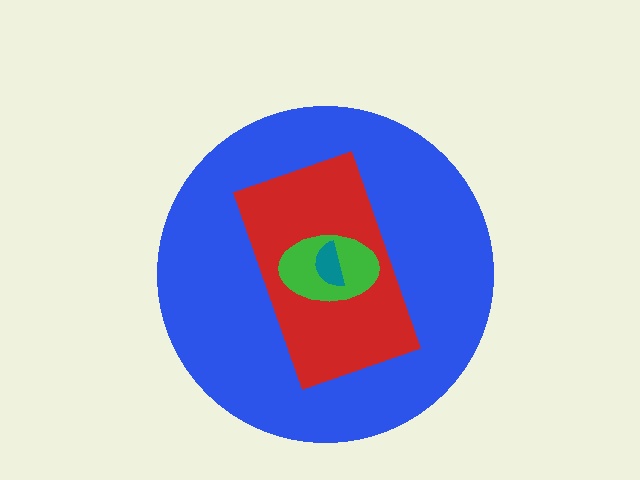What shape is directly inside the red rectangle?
The green ellipse.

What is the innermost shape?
The teal semicircle.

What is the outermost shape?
The blue circle.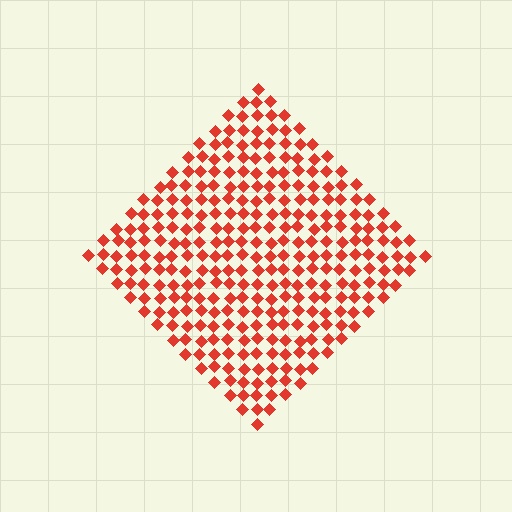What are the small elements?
The small elements are diamonds.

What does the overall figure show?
The overall figure shows a diamond.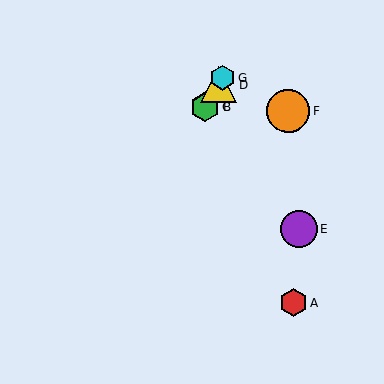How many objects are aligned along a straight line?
4 objects (B, C, D, G) are aligned along a straight line.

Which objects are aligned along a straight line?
Objects B, C, D, G are aligned along a straight line.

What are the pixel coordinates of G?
Object G is at (222, 77).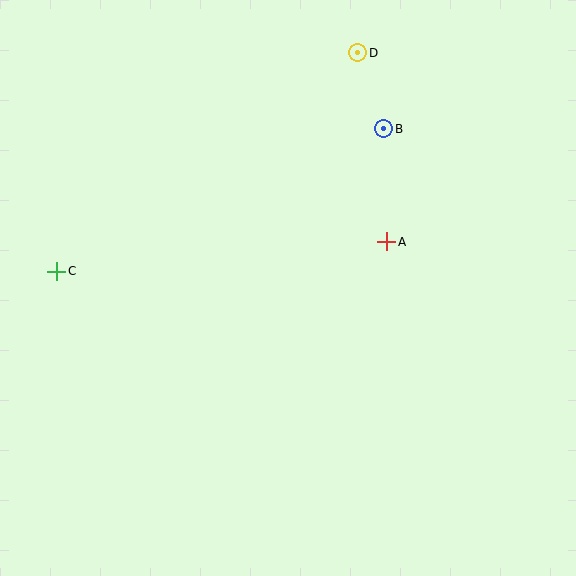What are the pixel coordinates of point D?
Point D is at (358, 53).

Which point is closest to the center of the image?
Point A at (387, 242) is closest to the center.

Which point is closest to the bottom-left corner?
Point C is closest to the bottom-left corner.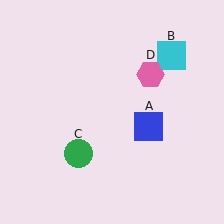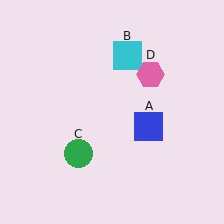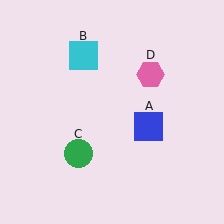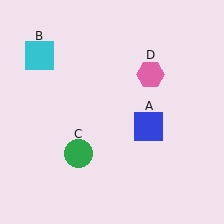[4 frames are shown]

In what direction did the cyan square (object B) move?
The cyan square (object B) moved left.